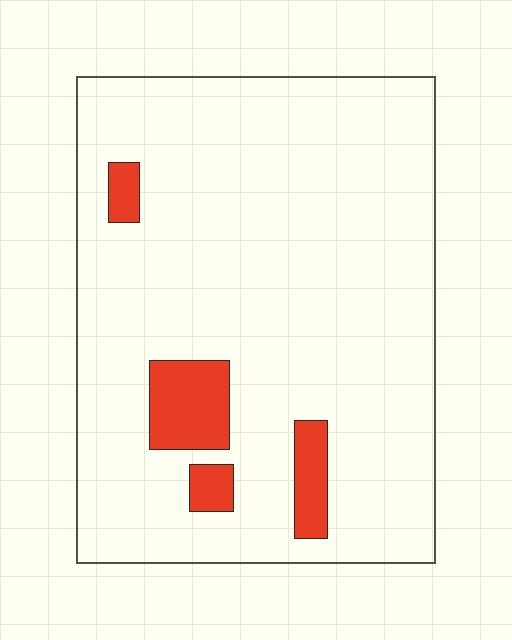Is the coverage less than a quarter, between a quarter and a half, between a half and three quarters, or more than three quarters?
Less than a quarter.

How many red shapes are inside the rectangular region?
4.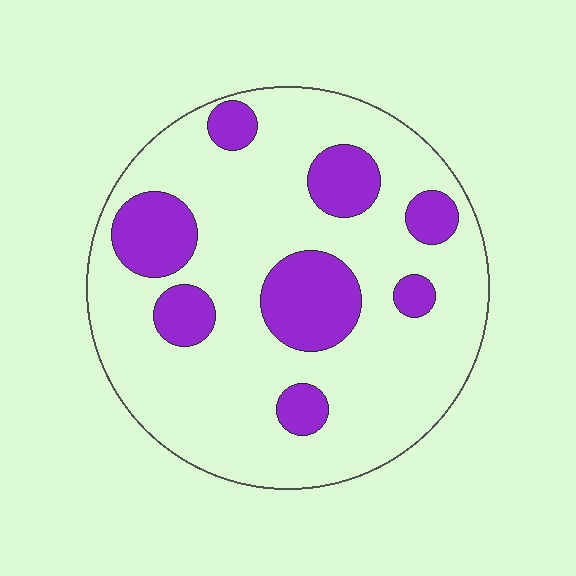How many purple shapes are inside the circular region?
8.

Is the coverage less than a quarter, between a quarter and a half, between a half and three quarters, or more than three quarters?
Less than a quarter.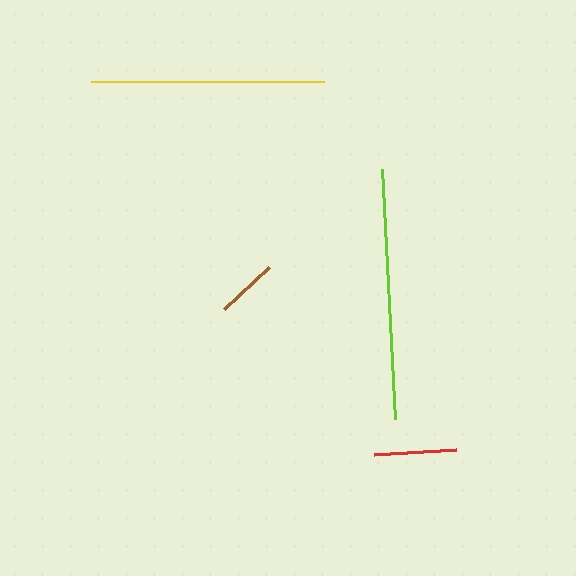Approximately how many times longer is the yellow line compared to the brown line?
The yellow line is approximately 3.8 times the length of the brown line.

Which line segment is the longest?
The lime line is the longest at approximately 251 pixels.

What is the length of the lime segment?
The lime segment is approximately 251 pixels long.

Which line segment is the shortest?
The brown line is the shortest at approximately 62 pixels.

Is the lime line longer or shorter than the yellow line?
The lime line is longer than the yellow line.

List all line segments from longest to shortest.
From longest to shortest: lime, yellow, red, brown.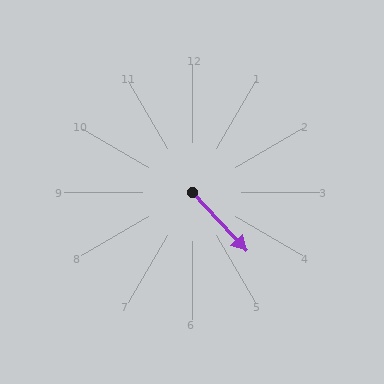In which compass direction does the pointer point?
Southeast.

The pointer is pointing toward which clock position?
Roughly 5 o'clock.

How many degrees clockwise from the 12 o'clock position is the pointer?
Approximately 137 degrees.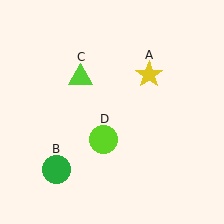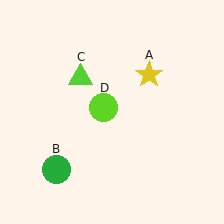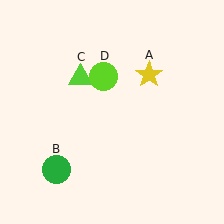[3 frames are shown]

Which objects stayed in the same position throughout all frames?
Yellow star (object A) and green circle (object B) and lime triangle (object C) remained stationary.